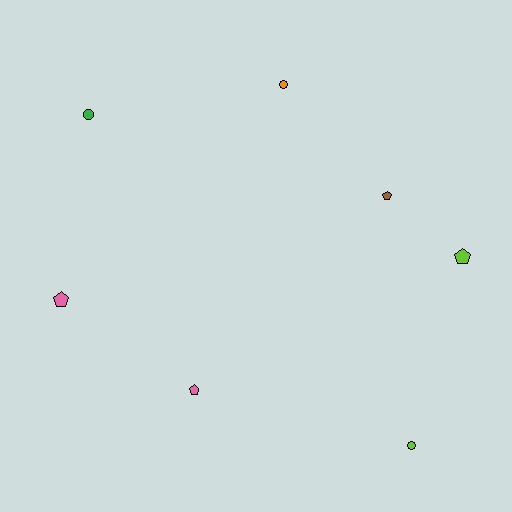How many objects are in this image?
There are 7 objects.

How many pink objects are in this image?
There are 2 pink objects.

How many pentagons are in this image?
There are 4 pentagons.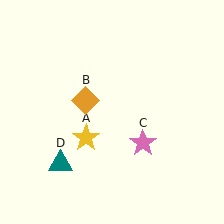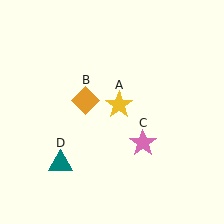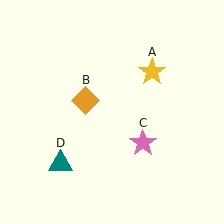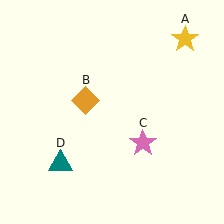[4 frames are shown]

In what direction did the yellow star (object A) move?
The yellow star (object A) moved up and to the right.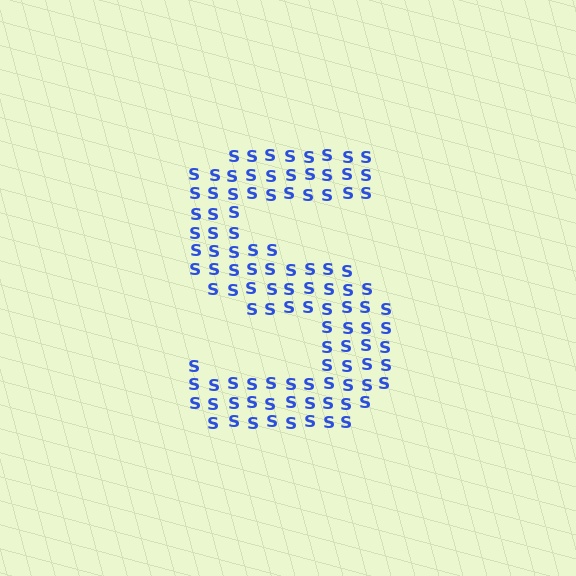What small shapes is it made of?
It is made of small letter S's.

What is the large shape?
The large shape is the letter S.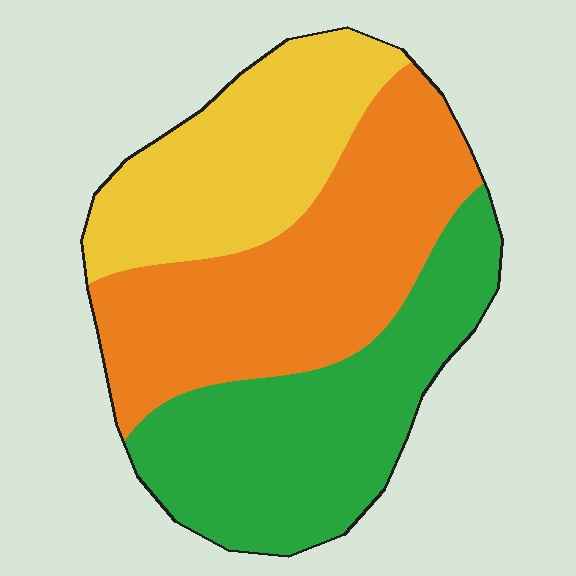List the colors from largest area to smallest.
From largest to smallest: orange, green, yellow.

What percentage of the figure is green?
Green takes up about one third (1/3) of the figure.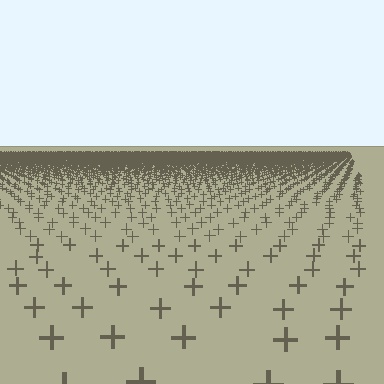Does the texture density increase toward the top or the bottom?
Density increases toward the top.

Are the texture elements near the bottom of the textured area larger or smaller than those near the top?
Larger. Near the bottom, elements are closer to the viewer and appear at a bigger on-screen size.